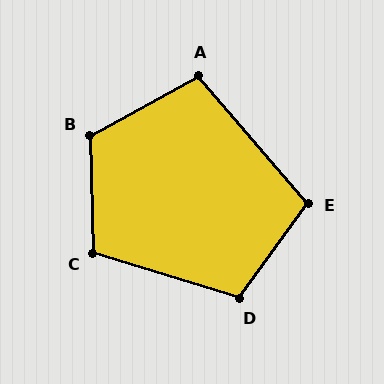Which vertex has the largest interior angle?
B, at approximately 118 degrees.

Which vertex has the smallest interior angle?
A, at approximately 102 degrees.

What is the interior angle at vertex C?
Approximately 109 degrees (obtuse).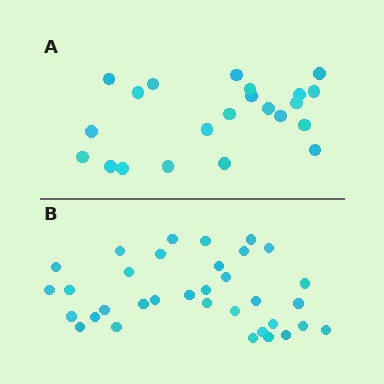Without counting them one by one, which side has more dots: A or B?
Region B (the bottom region) has more dots.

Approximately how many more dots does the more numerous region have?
Region B has roughly 12 or so more dots than region A.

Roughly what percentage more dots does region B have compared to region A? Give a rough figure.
About 55% more.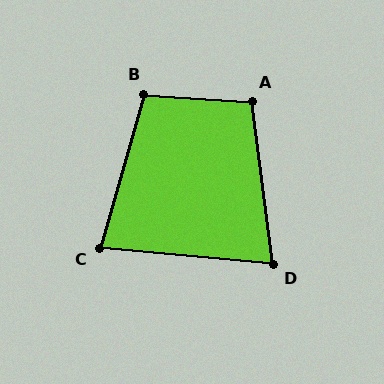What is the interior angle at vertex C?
Approximately 79 degrees (acute).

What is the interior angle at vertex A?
Approximately 101 degrees (obtuse).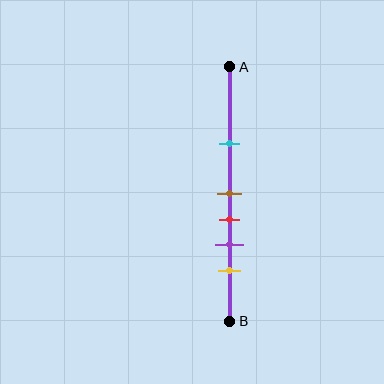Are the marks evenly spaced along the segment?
No, the marks are not evenly spaced.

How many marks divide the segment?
There are 5 marks dividing the segment.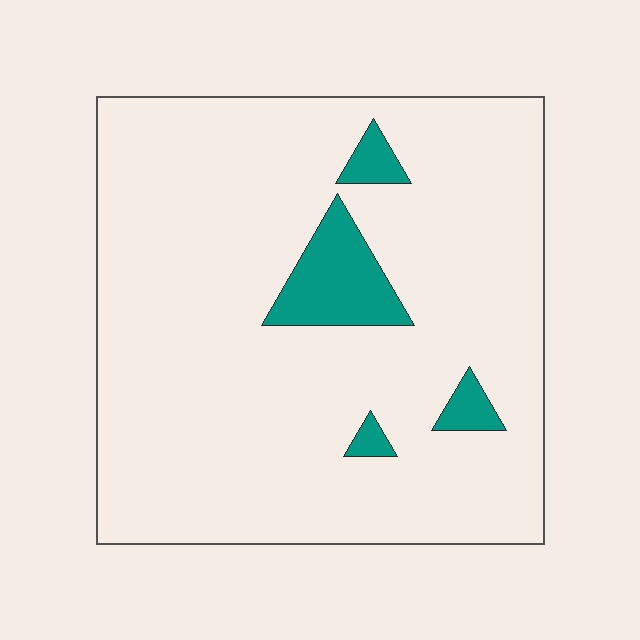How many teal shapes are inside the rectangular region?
4.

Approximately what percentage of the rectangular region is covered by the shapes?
Approximately 10%.